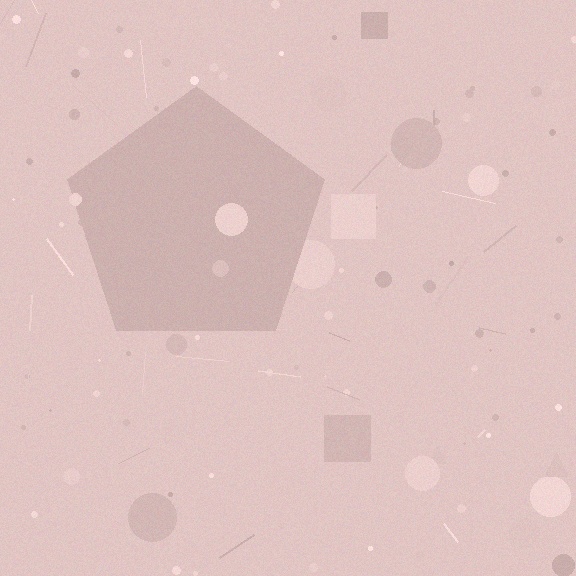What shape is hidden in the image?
A pentagon is hidden in the image.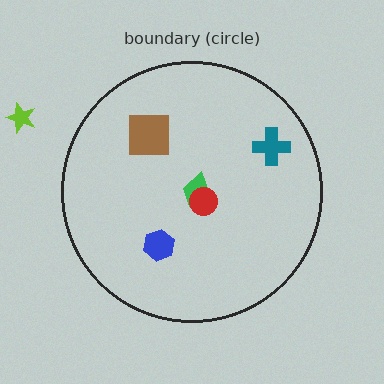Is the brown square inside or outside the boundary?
Inside.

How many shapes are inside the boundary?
5 inside, 1 outside.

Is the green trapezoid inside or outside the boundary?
Inside.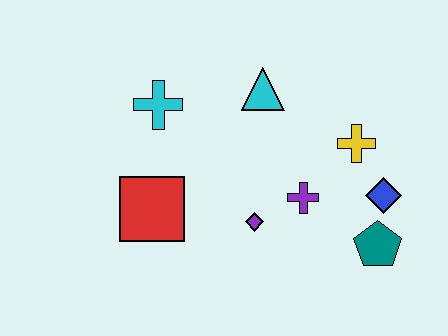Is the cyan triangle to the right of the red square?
Yes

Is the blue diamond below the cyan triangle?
Yes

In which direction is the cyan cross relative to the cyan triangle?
The cyan cross is to the left of the cyan triangle.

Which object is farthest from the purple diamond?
The cyan cross is farthest from the purple diamond.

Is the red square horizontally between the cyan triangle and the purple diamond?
No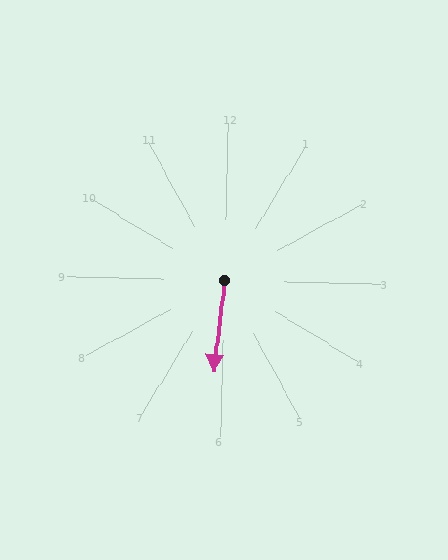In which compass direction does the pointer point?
South.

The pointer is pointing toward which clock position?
Roughly 6 o'clock.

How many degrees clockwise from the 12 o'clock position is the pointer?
Approximately 186 degrees.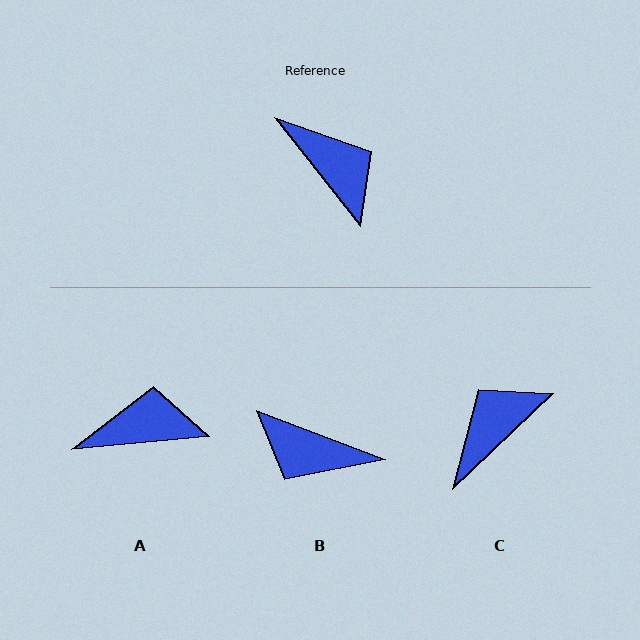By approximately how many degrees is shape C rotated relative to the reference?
Approximately 95 degrees counter-clockwise.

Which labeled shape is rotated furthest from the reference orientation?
B, about 149 degrees away.